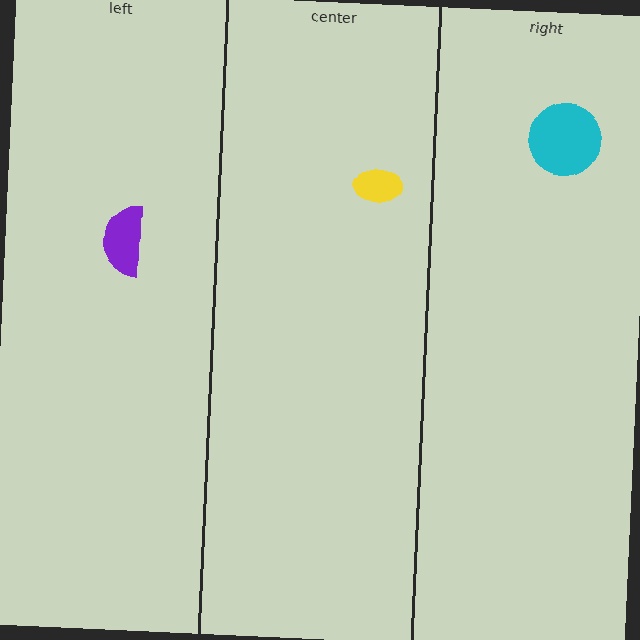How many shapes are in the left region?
1.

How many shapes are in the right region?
1.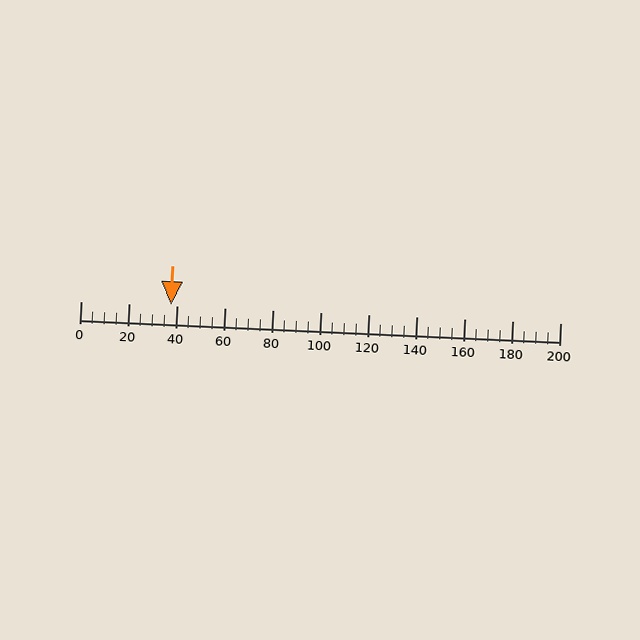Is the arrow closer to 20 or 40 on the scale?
The arrow is closer to 40.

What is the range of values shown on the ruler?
The ruler shows values from 0 to 200.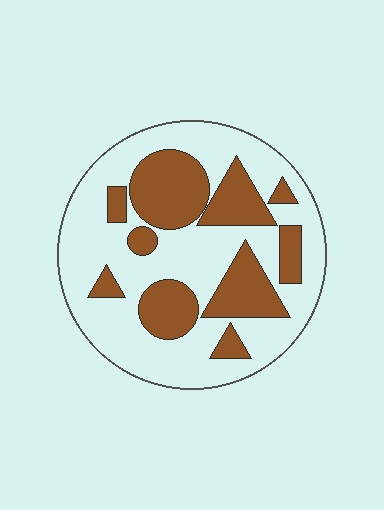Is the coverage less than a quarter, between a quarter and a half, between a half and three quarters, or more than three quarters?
Between a quarter and a half.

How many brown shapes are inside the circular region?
10.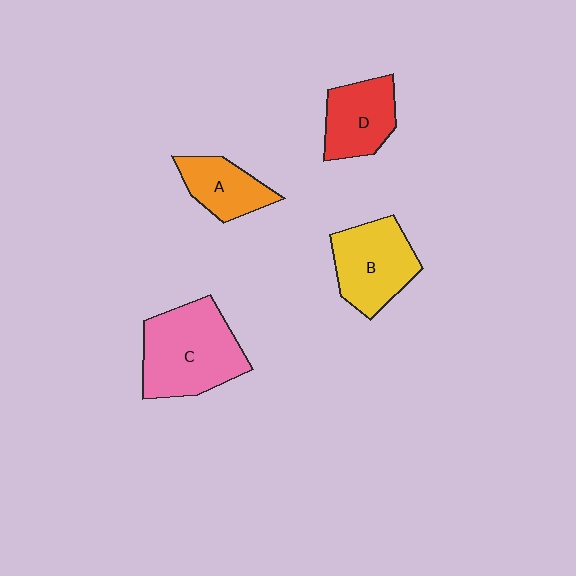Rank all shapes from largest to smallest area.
From largest to smallest: C (pink), B (yellow), D (red), A (orange).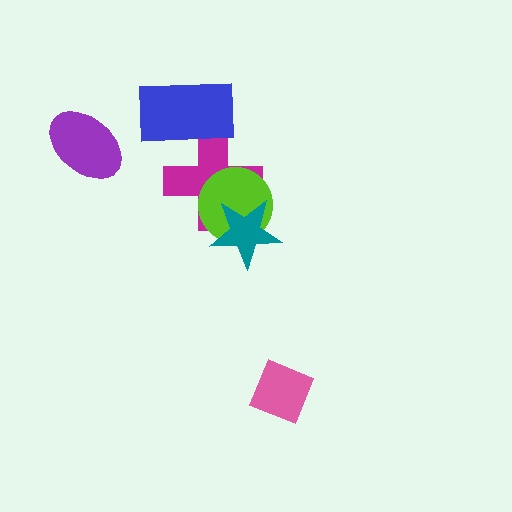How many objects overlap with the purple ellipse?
0 objects overlap with the purple ellipse.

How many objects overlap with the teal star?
2 objects overlap with the teal star.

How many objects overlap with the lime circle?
2 objects overlap with the lime circle.